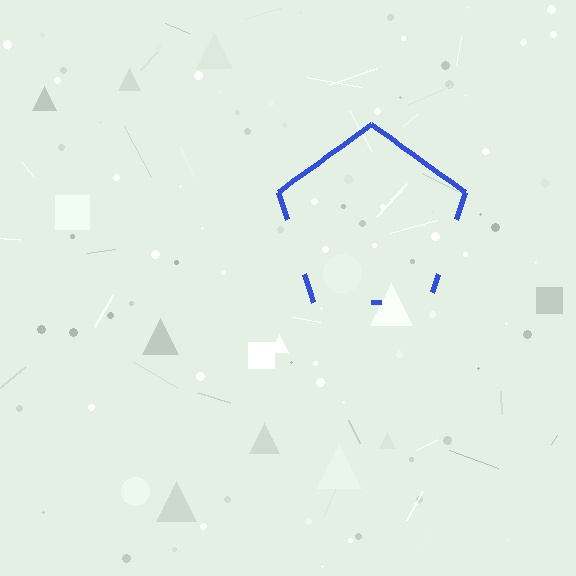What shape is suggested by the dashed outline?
The dashed outline suggests a pentagon.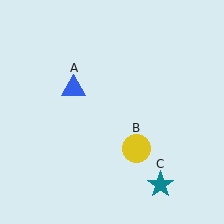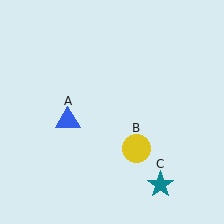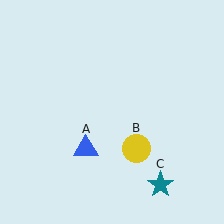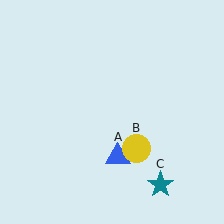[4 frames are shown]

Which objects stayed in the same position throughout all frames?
Yellow circle (object B) and teal star (object C) remained stationary.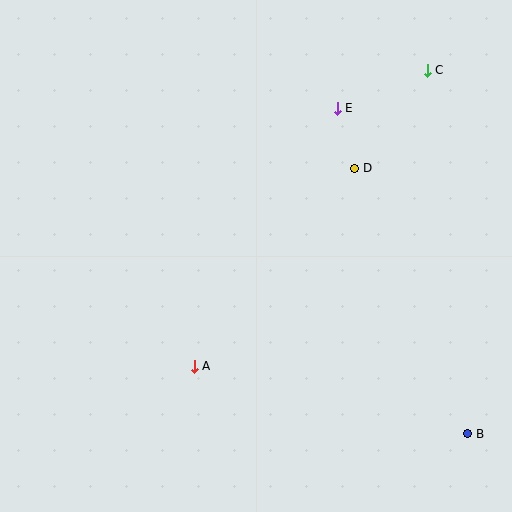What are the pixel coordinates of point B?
Point B is at (468, 434).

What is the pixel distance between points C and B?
The distance between C and B is 366 pixels.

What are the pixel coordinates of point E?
Point E is at (337, 108).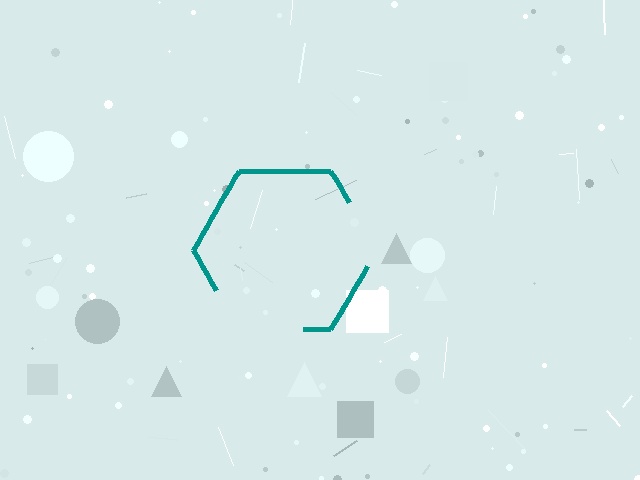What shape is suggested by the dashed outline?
The dashed outline suggests a hexagon.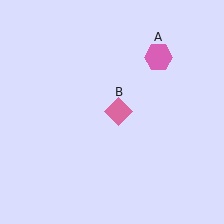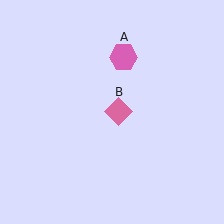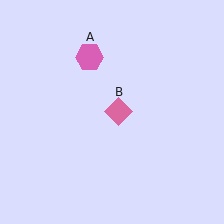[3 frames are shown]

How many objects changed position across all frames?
1 object changed position: pink hexagon (object A).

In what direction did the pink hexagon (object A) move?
The pink hexagon (object A) moved left.